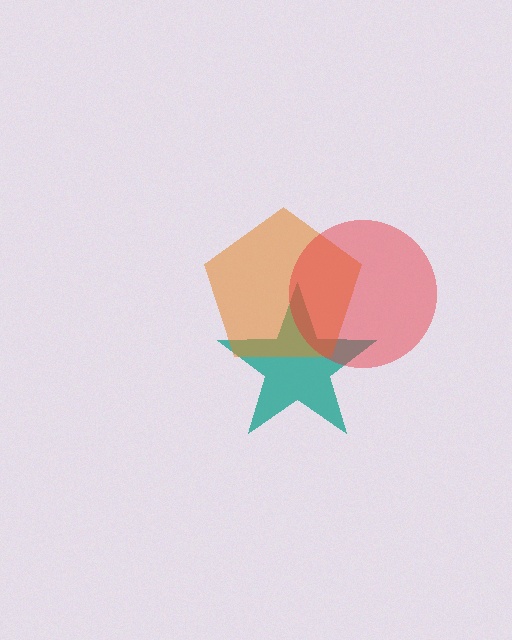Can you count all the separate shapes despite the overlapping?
Yes, there are 3 separate shapes.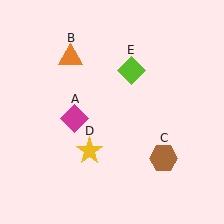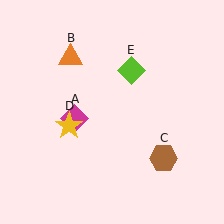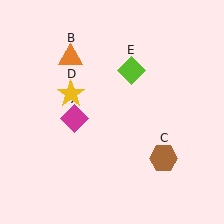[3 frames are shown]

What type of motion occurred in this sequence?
The yellow star (object D) rotated clockwise around the center of the scene.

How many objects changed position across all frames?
1 object changed position: yellow star (object D).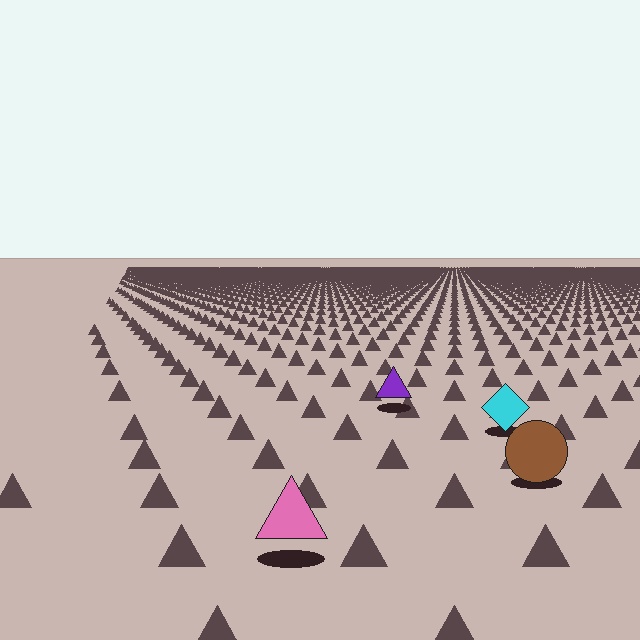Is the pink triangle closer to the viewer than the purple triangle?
Yes. The pink triangle is closer — you can tell from the texture gradient: the ground texture is coarser near it.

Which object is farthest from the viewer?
The purple triangle is farthest from the viewer. It appears smaller and the ground texture around it is denser.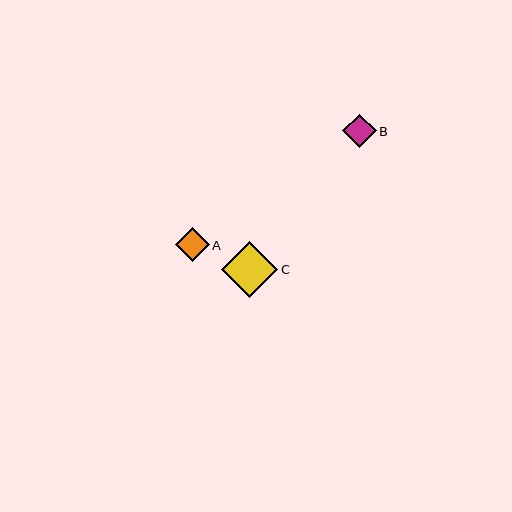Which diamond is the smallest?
Diamond B is the smallest with a size of approximately 33 pixels.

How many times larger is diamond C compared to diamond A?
Diamond C is approximately 1.7 times the size of diamond A.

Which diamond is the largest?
Diamond C is the largest with a size of approximately 56 pixels.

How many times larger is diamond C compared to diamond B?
Diamond C is approximately 1.7 times the size of diamond B.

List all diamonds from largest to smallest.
From largest to smallest: C, A, B.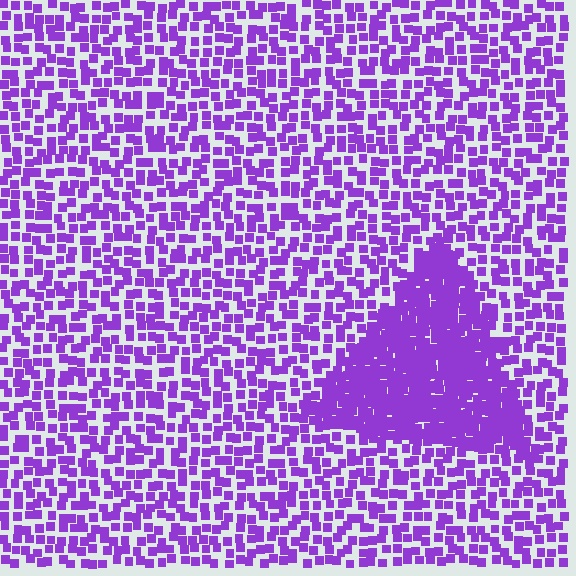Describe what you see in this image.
The image contains small purple elements arranged at two different densities. A triangle-shaped region is visible where the elements are more densely packed than the surrounding area.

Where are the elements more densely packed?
The elements are more densely packed inside the triangle boundary.